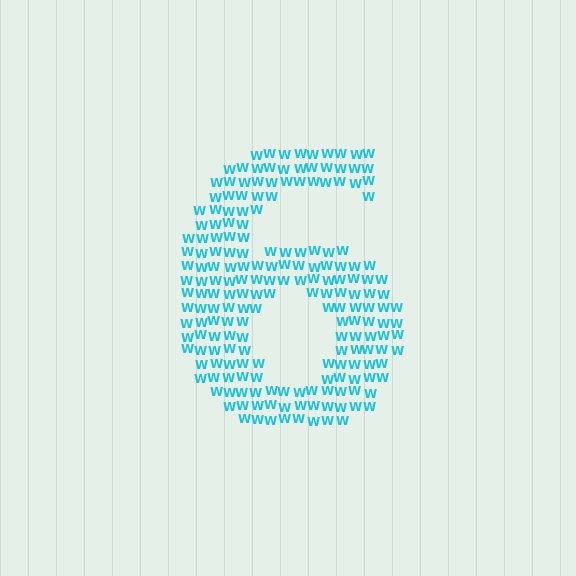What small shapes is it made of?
It is made of small letter W's.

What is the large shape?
The large shape is the digit 6.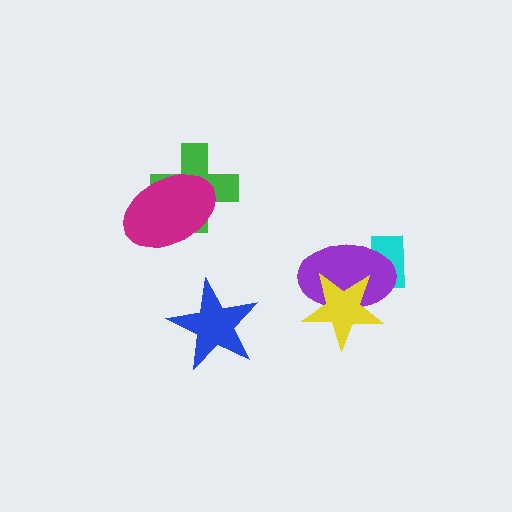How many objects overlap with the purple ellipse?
2 objects overlap with the purple ellipse.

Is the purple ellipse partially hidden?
Yes, it is partially covered by another shape.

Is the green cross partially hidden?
Yes, it is partially covered by another shape.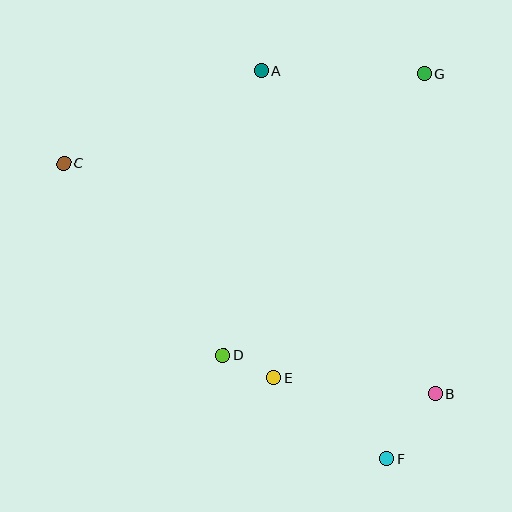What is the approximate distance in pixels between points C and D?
The distance between C and D is approximately 249 pixels.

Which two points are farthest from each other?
Points C and F are farthest from each other.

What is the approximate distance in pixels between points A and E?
The distance between A and E is approximately 308 pixels.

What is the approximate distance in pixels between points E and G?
The distance between E and G is approximately 340 pixels.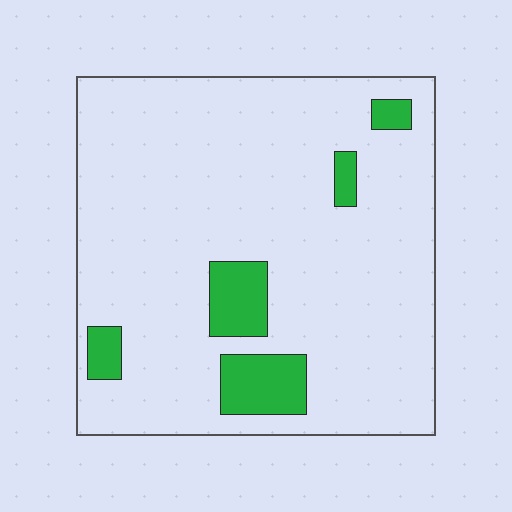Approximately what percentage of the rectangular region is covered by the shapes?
Approximately 10%.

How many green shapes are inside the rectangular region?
5.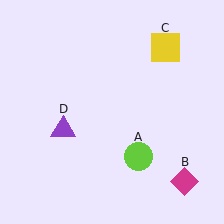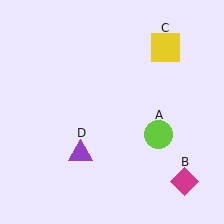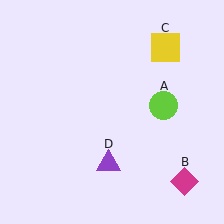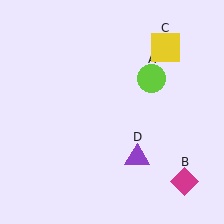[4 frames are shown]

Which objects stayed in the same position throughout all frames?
Magenta diamond (object B) and yellow square (object C) remained stationary.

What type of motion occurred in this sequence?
The lime circle (object A), purple triangle (object D) rotated counterclockwise around the center of the scene.